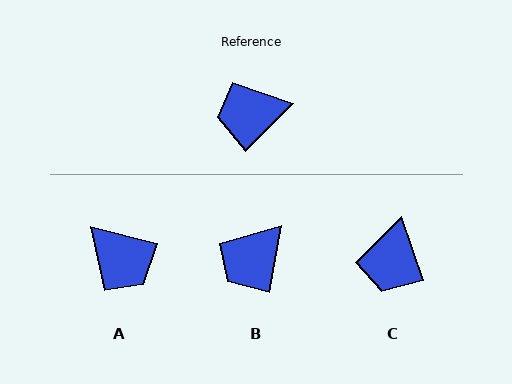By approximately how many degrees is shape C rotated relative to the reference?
Approximately 64 degrees counter-clockwise.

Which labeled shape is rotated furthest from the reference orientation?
A, about 121 degrees away.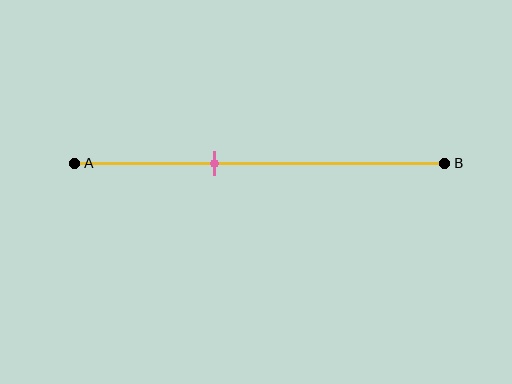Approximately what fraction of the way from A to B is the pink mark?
The pink mark is approximately 40% of the way from A to B.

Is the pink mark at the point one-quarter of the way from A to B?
No, the mark is at about 40% from A, not at the 25% one-quarter point.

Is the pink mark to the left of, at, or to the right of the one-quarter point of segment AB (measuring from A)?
The pink mark is to the right of the one-quarter point of segment AB.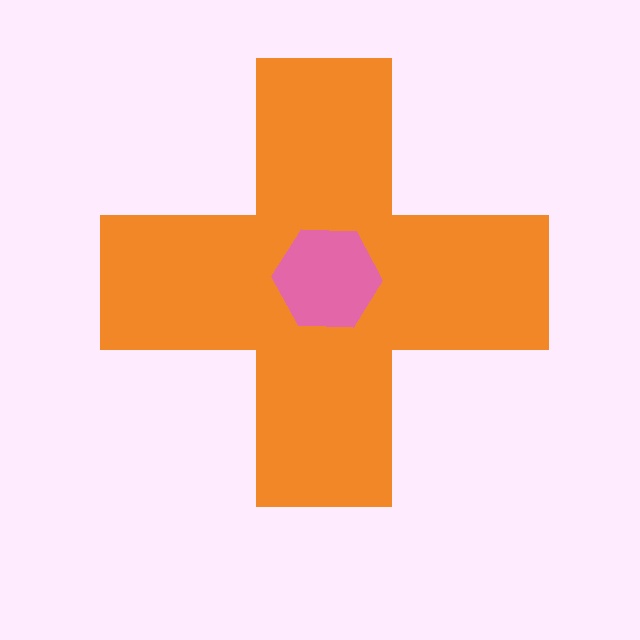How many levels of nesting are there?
2.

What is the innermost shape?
The pink hexagon.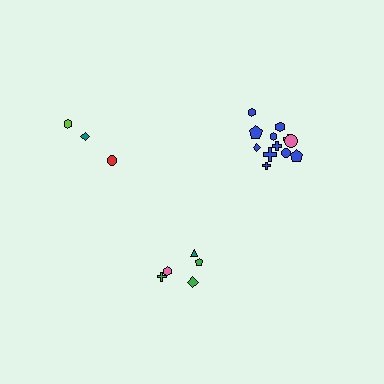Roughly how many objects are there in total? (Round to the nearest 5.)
Roughly 20 objects in total.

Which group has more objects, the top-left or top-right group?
The top-right group.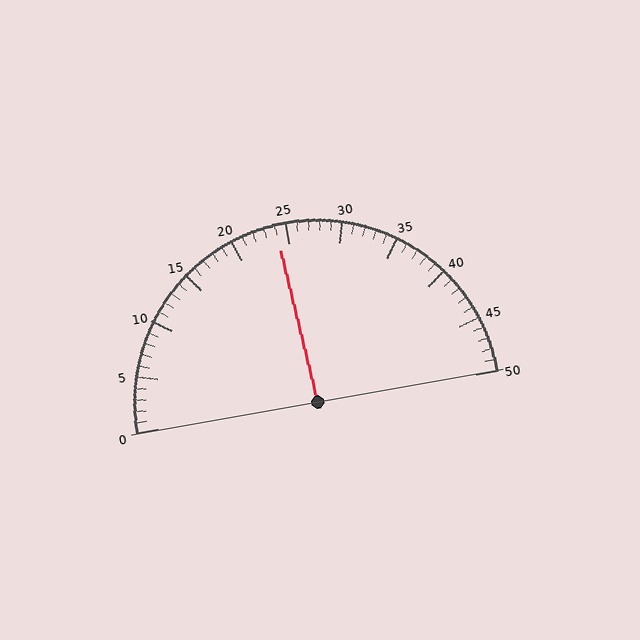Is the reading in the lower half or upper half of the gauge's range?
The reading is in the lower half of the range (0 to 50).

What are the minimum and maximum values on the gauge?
The gauge ranges from 0 to 50.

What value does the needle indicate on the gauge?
The needle indicates approximately 24.